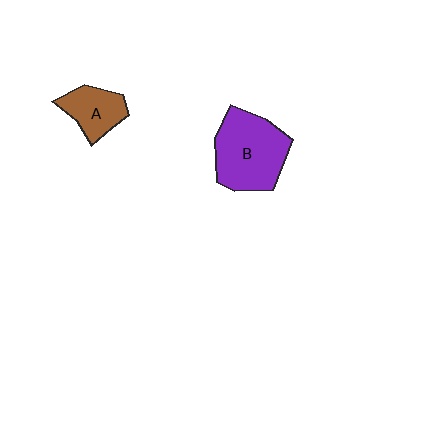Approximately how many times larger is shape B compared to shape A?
Approximately 1.9 times.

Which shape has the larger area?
Shape B (purple).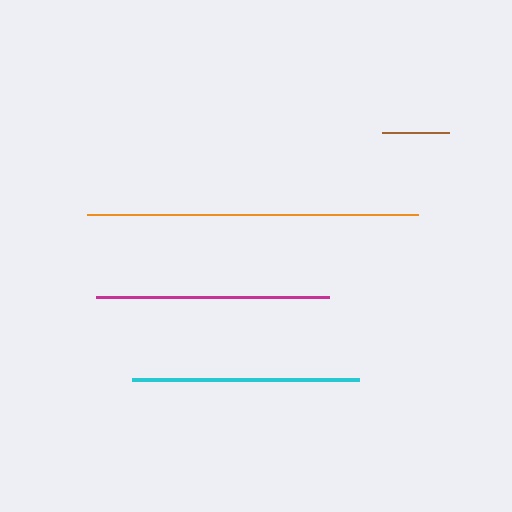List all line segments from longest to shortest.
From longest to shortest: orange, magenta, cyan, brown.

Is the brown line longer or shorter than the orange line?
The orange line is longer than the brown line.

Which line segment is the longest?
The orange line is the longest at approximately 332 pixels.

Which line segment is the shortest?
The brown line is the shortest at approximately 67 pixels.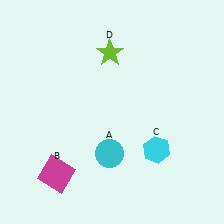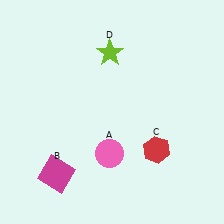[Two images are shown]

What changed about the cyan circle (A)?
In Image 1, A is cyan. In Image 2, it changed to pink.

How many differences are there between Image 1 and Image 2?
There are 2 differences between the two images.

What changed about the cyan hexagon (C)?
In Image 1, C is cyan. In Image 2, it changed to red.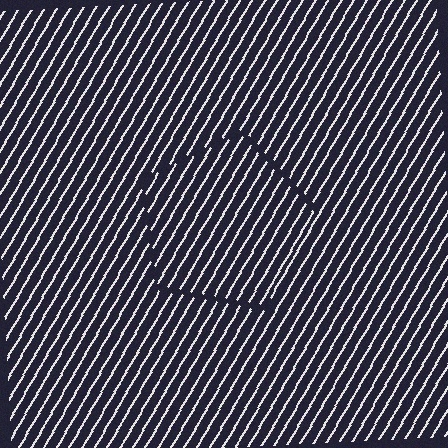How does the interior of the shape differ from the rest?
The interior of the shape contains the same grating, shifted by half a period — the contour is defined by the phase discontinuity where line-ends from the inner and outer gratings abut.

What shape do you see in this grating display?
An illusory pentagon. The interior of the shape contains the same grating, shifted by half a period — the contour is defined by the phase discontinuity where line-ends from the inner and outer gratings abut.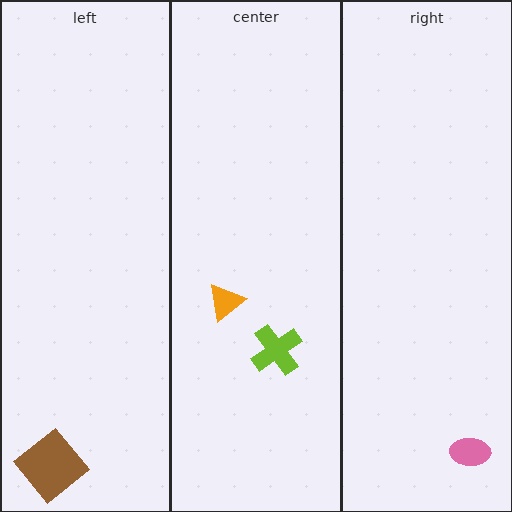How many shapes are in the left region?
1.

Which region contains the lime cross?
The center region.